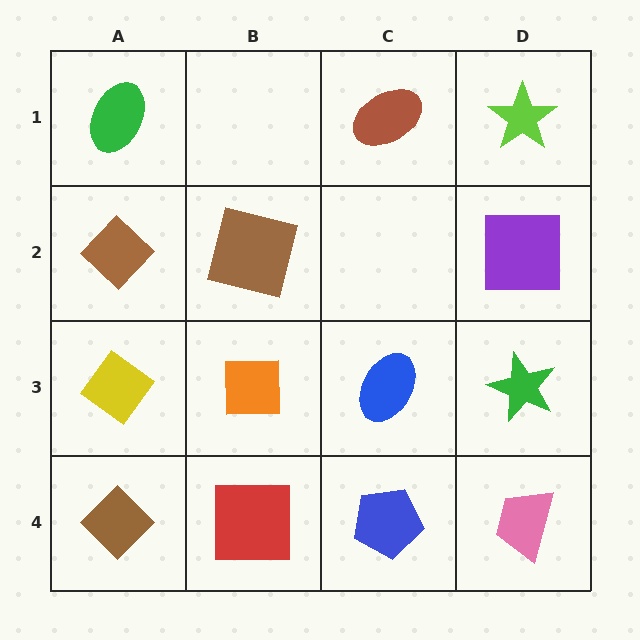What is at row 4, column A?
A brown diamond.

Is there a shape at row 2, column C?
No, that cell is empty.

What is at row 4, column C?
A blue pentagon.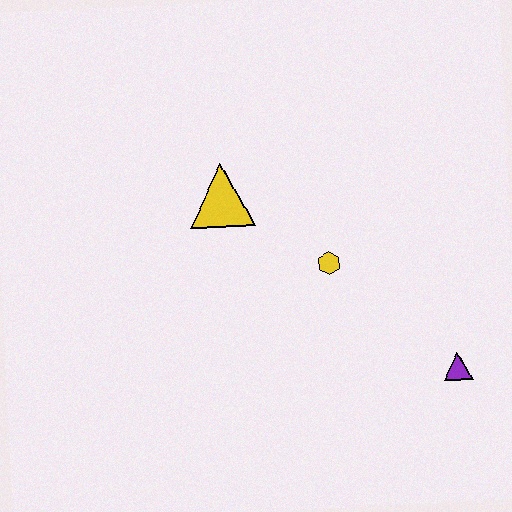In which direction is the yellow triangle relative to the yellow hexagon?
The yellow triangle is to the left of the yellow hexagon.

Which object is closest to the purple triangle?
The yellow hexagon is closest to the purple triangle.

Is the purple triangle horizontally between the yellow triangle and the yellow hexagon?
No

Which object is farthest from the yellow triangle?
The purple triangle is farthest from the yellow triangle.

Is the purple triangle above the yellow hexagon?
No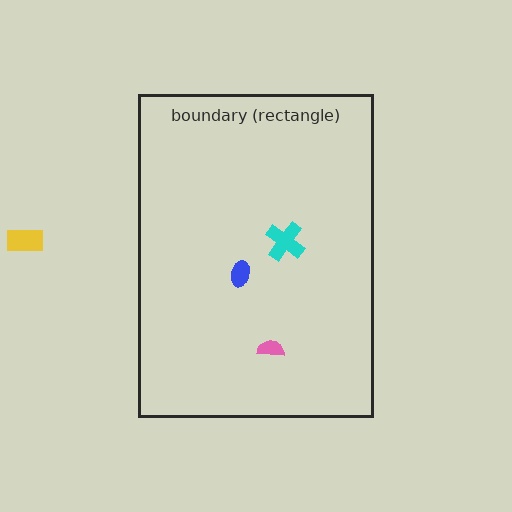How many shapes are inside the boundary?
3 inside, 1 outside.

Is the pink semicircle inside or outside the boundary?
Inside.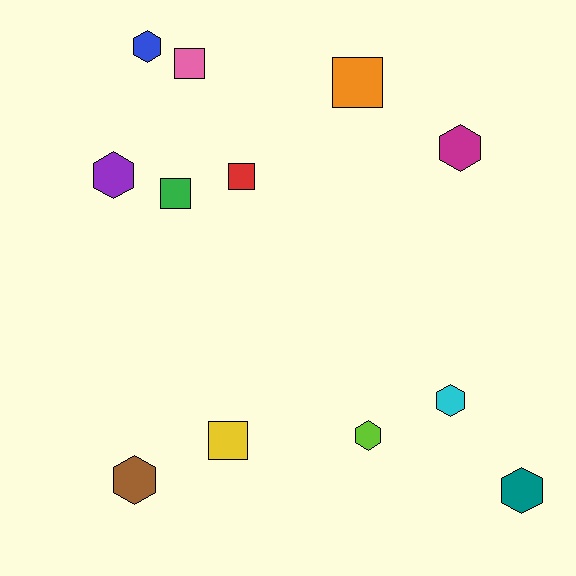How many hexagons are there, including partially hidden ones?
There are 7 hexagons.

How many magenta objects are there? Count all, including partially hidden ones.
There is 1 magenta object.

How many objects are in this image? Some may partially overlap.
There are 12 objects.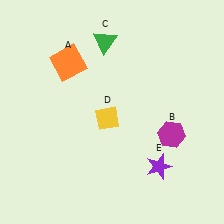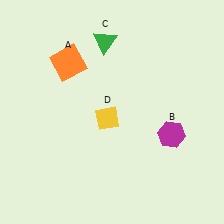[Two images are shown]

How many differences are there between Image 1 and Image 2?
There is 1 difference between the two images.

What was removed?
The purple star (E) was removed in Image 2.